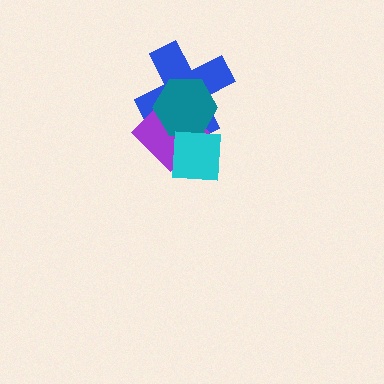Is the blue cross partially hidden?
Yes, it is partially covered by another shape.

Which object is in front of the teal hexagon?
The cyan square is in front of the teal hexagon.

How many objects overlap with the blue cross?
3 objects overlap with the blue cross.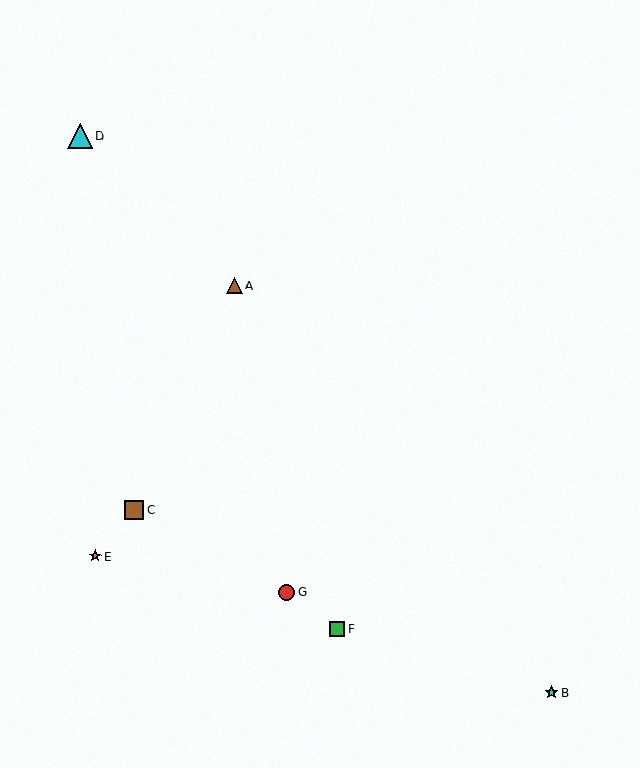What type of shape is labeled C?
Shape C is a brown square.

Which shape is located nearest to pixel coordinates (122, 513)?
The brown square (labeled C) at (134, 510) is nearest to that location.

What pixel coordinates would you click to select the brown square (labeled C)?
Click at (134, 510) to select the brown square C.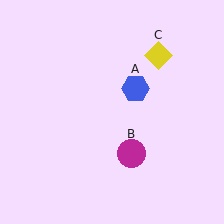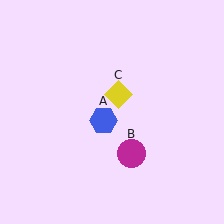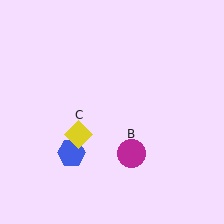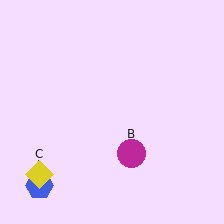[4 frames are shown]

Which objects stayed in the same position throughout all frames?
Magenta circle (object B) remained stationary.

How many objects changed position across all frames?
2 objects changed position: blue hexagon (object A), yellow diamond (object C).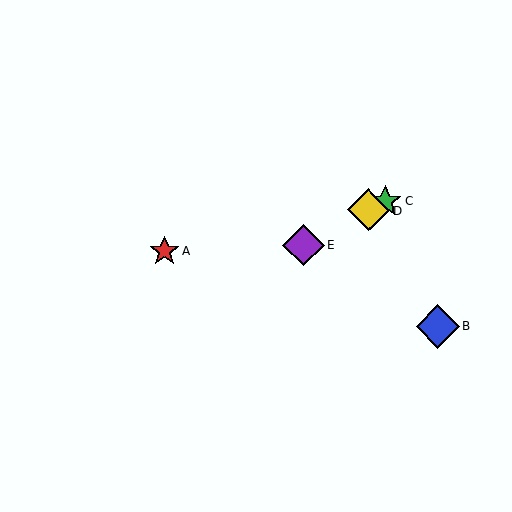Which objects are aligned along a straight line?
Objects C, D, E are aligned along a straight line.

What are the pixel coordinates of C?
Object C is at (385, 201).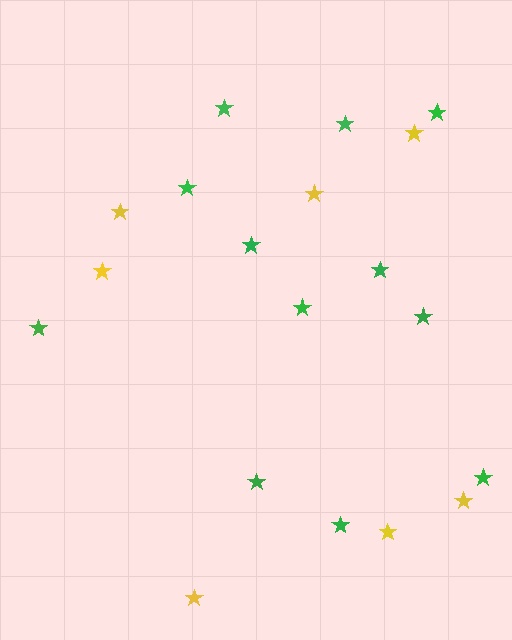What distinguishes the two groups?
There are 2 groups: one group of yellow stars (7) and one group of green stars (12).